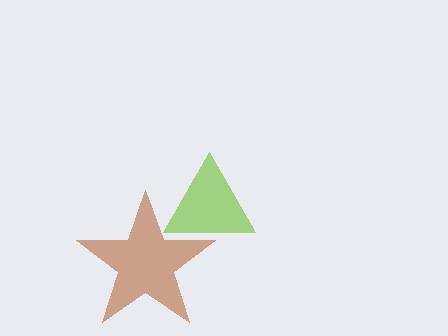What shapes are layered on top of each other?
The layered shapes are: a lime triangle, a brown star.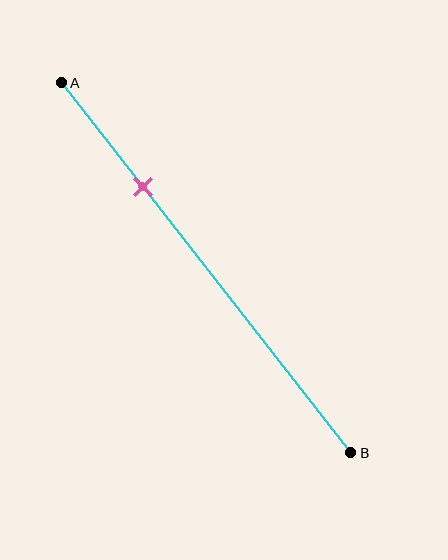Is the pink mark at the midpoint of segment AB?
No, the mark is at about 30% from A, not at the 50% midpoint.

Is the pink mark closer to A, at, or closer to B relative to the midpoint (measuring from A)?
The pink mark is closer to point A than the midpoint of segment AB.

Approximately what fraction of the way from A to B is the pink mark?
The pink mark is approximately 30% of the way from A to B.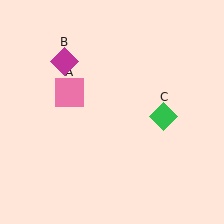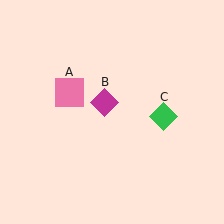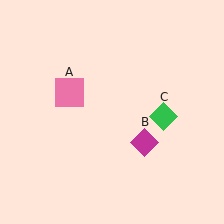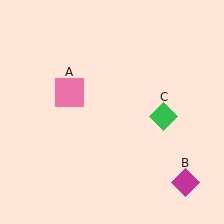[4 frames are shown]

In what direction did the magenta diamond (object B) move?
The magenta diamond (object B) moved down and to the right.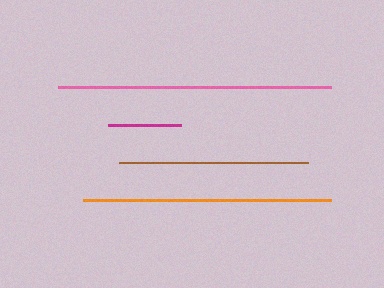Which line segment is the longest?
The pink line is the longest at approximately 273 pixels.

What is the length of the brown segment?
The brown segment is approximately 189 pixels long.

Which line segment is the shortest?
The magenta line is the shortest at approximately 73 pixels.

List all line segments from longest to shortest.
From longest to shortest: pink, orange, brown, magenta.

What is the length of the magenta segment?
The magenta segment is approximately 73 pixels long.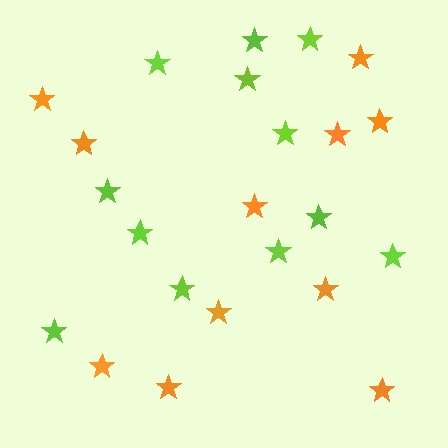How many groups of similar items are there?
There are 2 groups: one group of lime stars (12) and one group of orange stars (11).